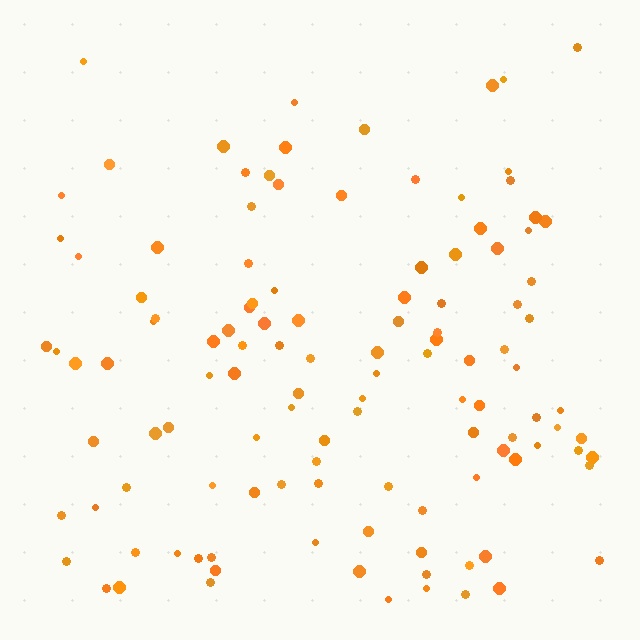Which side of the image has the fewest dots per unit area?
The top.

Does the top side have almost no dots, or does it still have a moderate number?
Still a moderate number, just noticeably fewer than the bottom.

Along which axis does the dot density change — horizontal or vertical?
Vertical.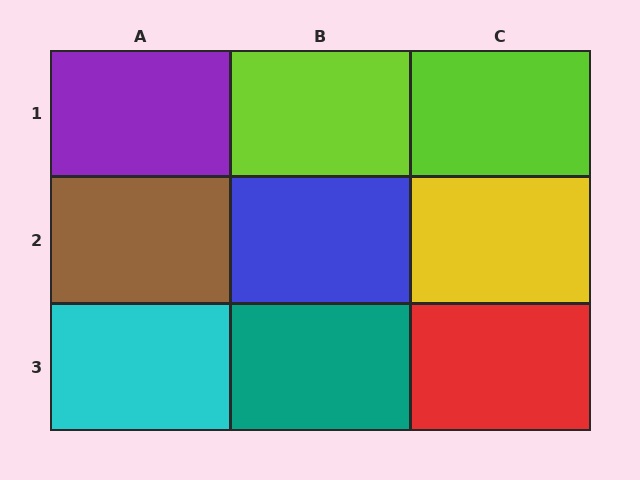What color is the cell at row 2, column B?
Blue.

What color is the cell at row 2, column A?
Brown.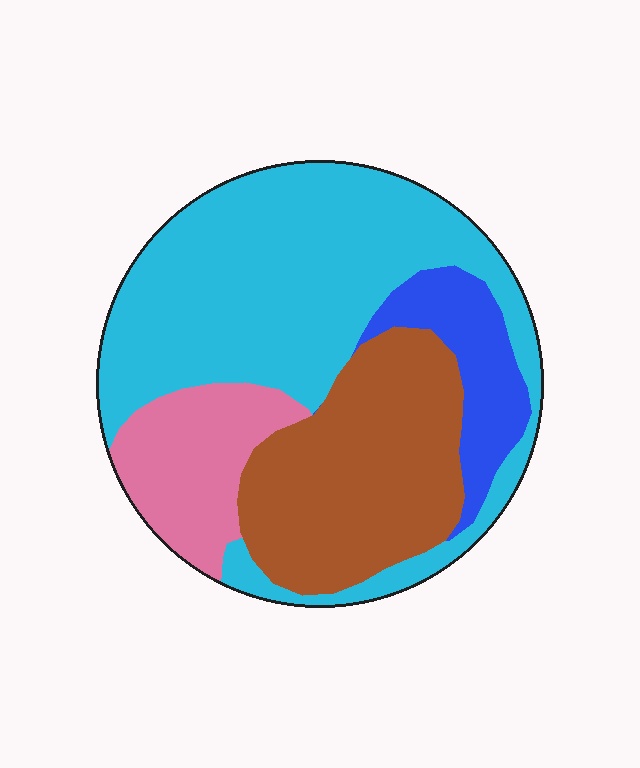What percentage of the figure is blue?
Blue covers 10% of the figure.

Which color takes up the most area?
Cyan, at roughly 50%.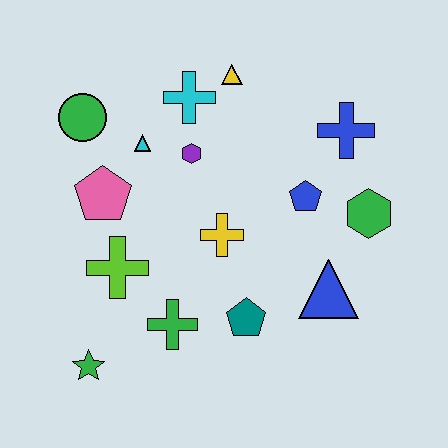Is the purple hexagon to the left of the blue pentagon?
Yes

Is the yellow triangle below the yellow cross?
No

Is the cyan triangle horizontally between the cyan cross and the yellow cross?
No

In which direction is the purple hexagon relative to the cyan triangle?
The purple hexagon is to the right of the cyan triangle.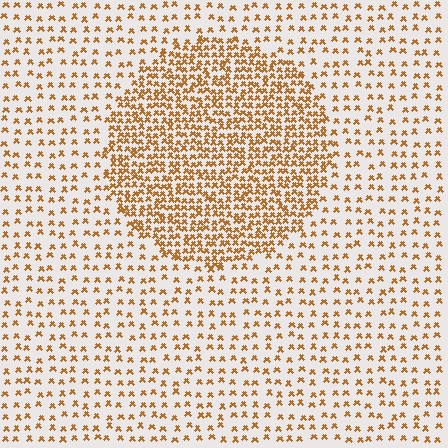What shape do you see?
I see a circle.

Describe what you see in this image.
The image contains small brown elements arranged at two different densities. A circle-shaped region is visible where the elements are more densely packed than the surrounding area.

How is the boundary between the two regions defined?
The boundary is defined by a change in element density (approximately 2.5x ratio). All elements are the same color, size, and shape.